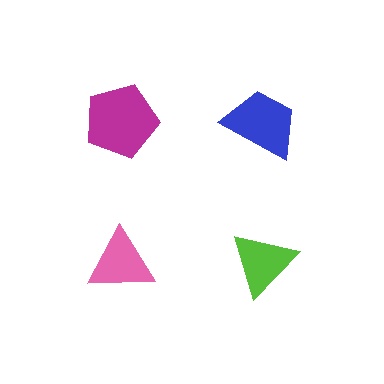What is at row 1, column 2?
A blue trapezoid.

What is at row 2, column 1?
A pink triangle.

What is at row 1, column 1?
A magenta pentagon.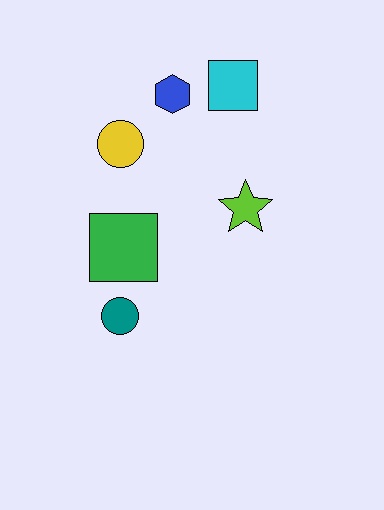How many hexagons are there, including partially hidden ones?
There is 1 hexagon.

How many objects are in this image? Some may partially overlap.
There are 6 objects.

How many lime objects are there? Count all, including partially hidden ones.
There is 1 lime object.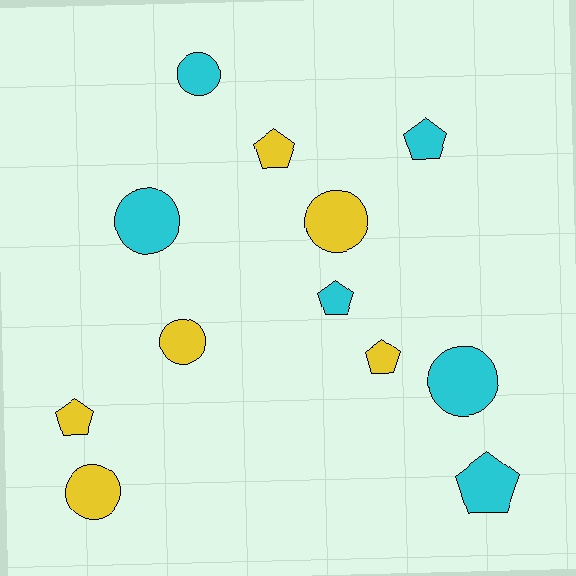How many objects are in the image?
There are 12 objects.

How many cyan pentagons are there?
There are 3 cyan pentagons.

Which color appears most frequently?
Cyan, with 6 objects.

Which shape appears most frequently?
Pentagon, with 6 objects.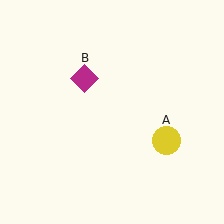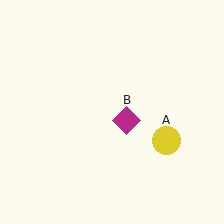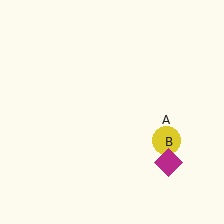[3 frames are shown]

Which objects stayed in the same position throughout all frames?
Yellow circle (object A) remained stationary.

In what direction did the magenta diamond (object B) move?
The magenta diamond (object B) moved down and to the right.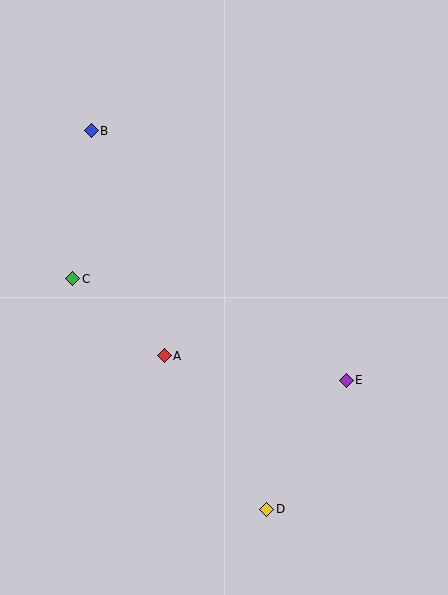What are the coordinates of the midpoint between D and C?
The midpoint between D and C is at (170, 394).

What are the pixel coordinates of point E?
Point E is at (346, 380).